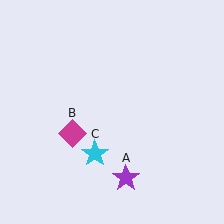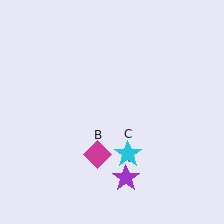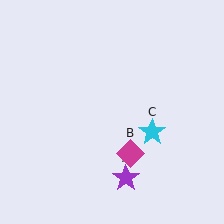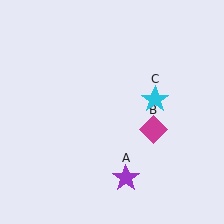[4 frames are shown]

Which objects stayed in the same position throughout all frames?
Purple star (object A) remained stationary.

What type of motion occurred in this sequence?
The magenta diamond (object B), cyan star (object C) rotated counterclockwise around the center of the scene.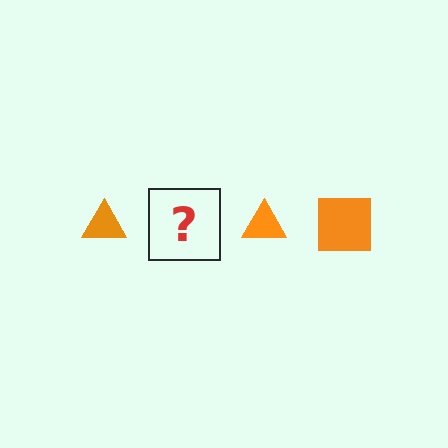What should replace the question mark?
The question mark should be replaced with an orange square.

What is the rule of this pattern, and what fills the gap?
The rule is that the pattern cycles through triangle, square shapes in orange. The gap should be filled with an orange square.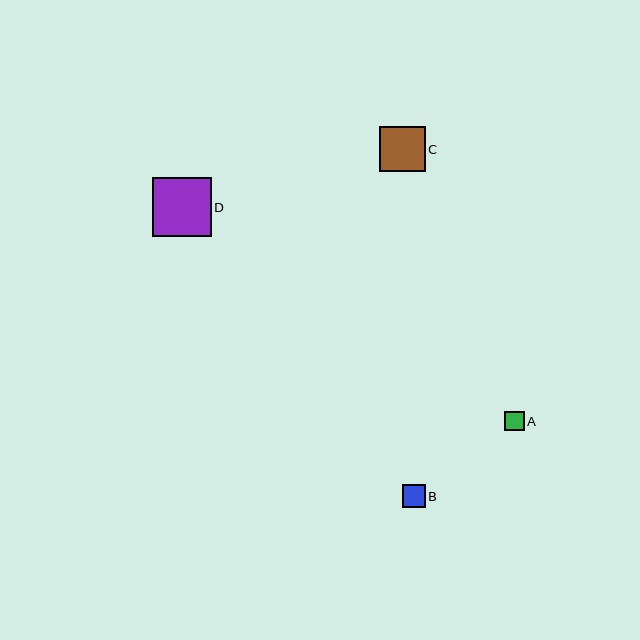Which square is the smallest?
Square A is the smallest with a size of approximately 19 pixels.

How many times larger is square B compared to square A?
Square B is approximately 1.2 times the size of square A.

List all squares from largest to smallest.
From largest to smallest: D, C, B, A.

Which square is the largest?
Square D is the largest with a size of approximately 59 pixels.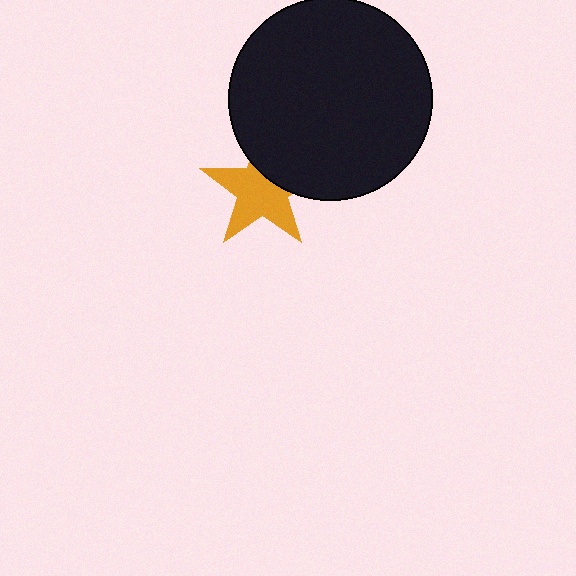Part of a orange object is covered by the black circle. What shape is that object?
It is a star.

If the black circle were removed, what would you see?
You would see the complete orange star.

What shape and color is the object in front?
The object in front is a black circle.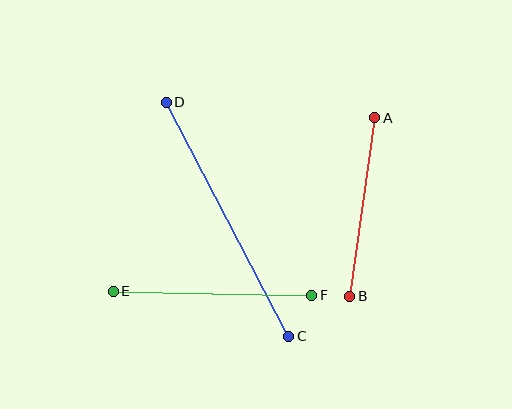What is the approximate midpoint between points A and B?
The midpoint is at approximately (362, 207) pixels.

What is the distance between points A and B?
The distance is approximately 180 pixels.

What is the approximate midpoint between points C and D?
The midpoint is at approximately (228, 219) pixels.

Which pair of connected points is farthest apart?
Points C and D are farthest apart.